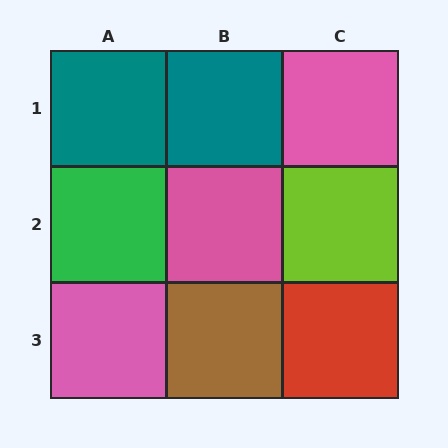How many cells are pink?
3 cells are pink.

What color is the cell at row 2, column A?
Green.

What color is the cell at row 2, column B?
Pink.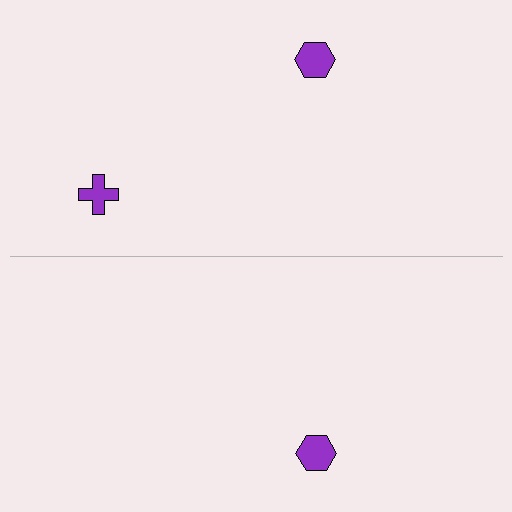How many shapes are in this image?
There are 3 shapes in this image.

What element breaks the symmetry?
A purple cross is missing from the bottom side.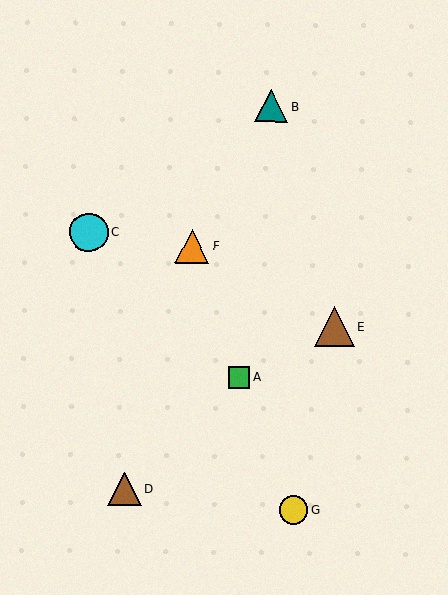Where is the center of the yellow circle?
The center of the yellow circle is at (293, 510).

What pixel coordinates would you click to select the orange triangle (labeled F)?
Click at (192, 246) to select the orange triangle F.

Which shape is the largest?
The brown triangle (labeled E) is the largest.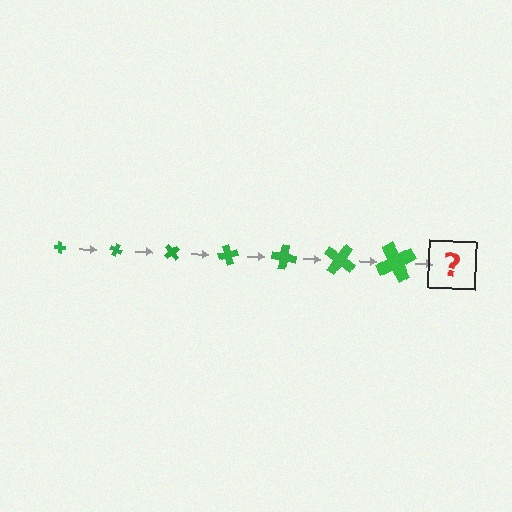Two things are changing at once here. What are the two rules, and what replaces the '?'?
The two rules are that the cross grows larger each step and it rotates 25 degrees each step. The '?' should be a cross, larger than the previous one and rotated 175 degrees from the start.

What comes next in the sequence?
The next element should be a cross, larger than the previous one and rotated 175 degrees from the start.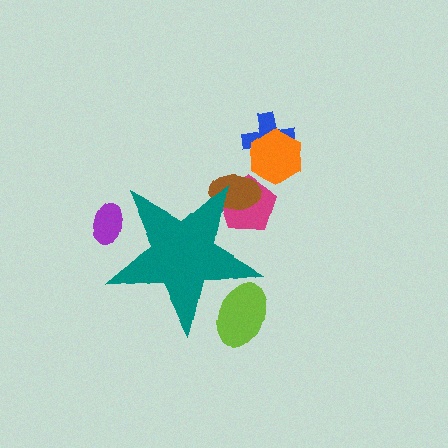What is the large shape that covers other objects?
A teal star.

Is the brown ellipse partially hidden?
Yes, the brown ellipse is partially hidden behind the teal star.